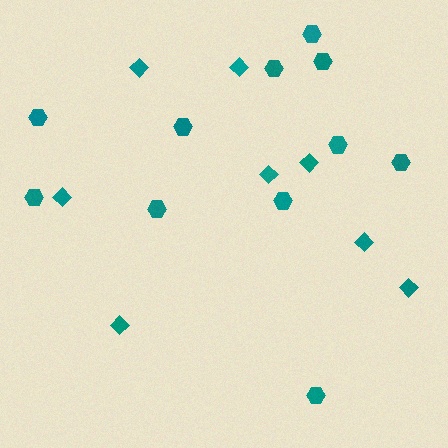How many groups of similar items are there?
There are 2 groups: one group of hexagons (11) and one group of diamonds (8).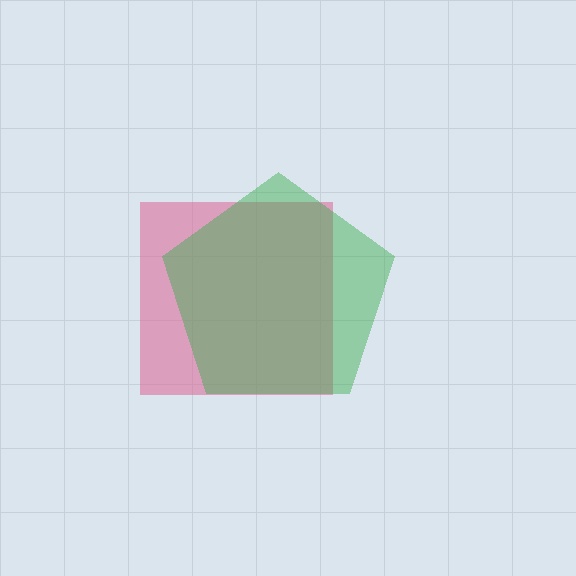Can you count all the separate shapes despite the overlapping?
Yes, there are 2 separate shapes.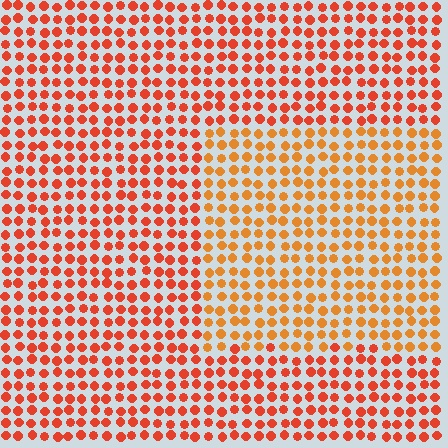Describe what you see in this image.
The image is filled with small red elements in a uniform arrangement. A rectangle-shaped region is visible where the elements are tinted to a slightly different hue, forming a subtle color boundary.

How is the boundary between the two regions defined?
The boundary is defined purely by a slight shift in hue (about 24 degrees). Spacing, size, and orientation are identical on both sides.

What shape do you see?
I see a rectangle.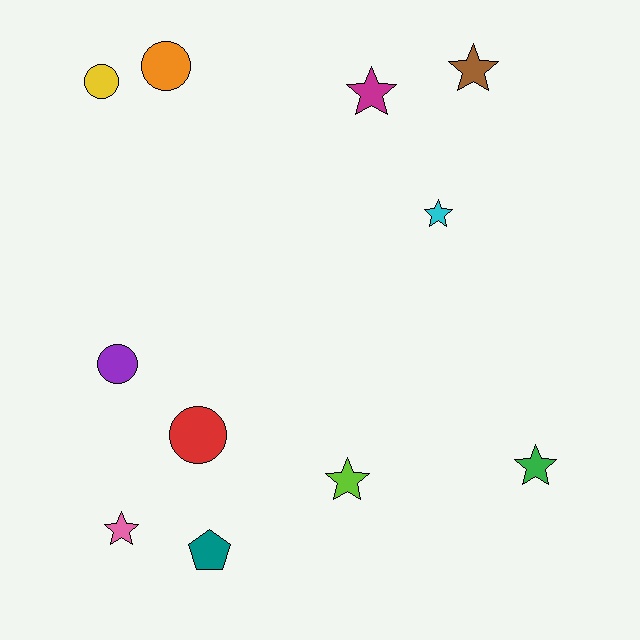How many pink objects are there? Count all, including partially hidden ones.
There is 1 pink object.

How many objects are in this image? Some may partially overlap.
There are 11 objects.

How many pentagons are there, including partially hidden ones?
There is 1 pentagon.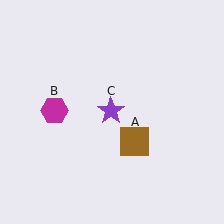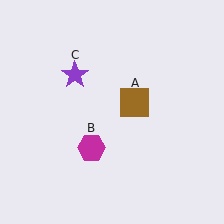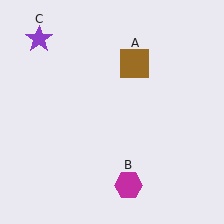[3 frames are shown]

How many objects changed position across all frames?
3 objects changed position: brown square (object A), magenta hexagon (object B), purple star (object C).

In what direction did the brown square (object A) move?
The brown square (object A) moved up.